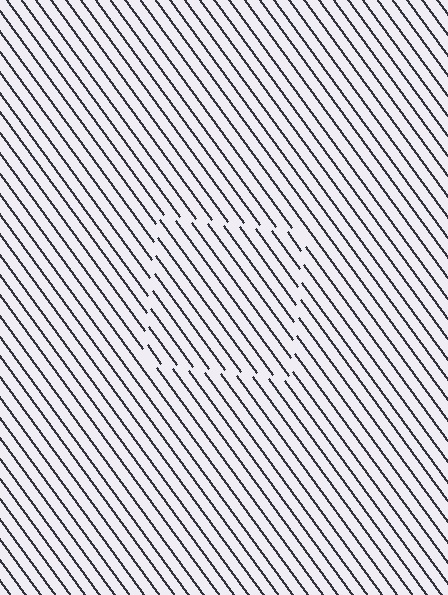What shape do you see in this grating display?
An illusory square. The interior of the shape contains the same grating, shifted by half a period — the contour is defined by the phase discontinuity where line-ends from the inner and outer gratings abut.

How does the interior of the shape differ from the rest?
The interior of the shape contains the same grating, shifted by half a period — the contour is defined by the phase discontinuity where line-ends from the inner and outer gratings abut.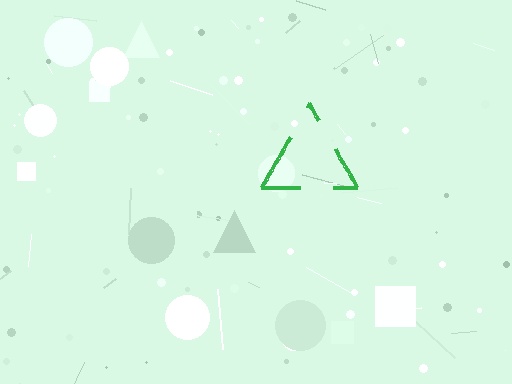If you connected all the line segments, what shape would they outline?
They would outline a triangle.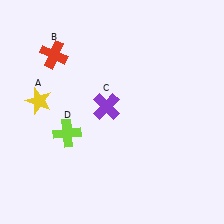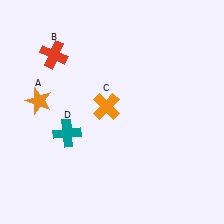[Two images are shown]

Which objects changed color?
A changed from yellow to orange. C changed from purple to orange. D changed from lime to teal.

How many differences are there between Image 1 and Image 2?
There are 3 differences between the two images.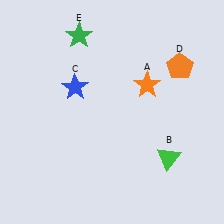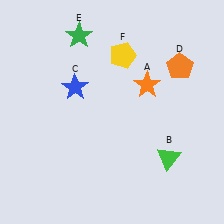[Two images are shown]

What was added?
A yellow pentagon (F) was added in Image 2.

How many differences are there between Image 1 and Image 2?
There is 1 difference between the two images.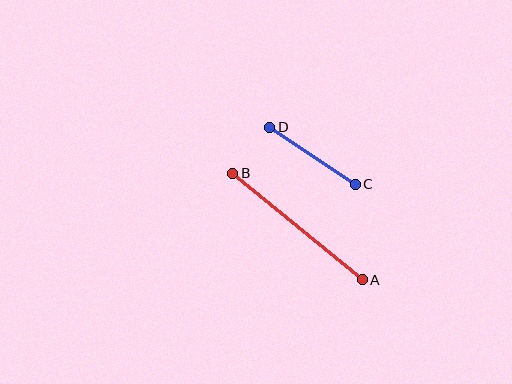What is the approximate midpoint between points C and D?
The midpoint is at approximately (312, 156) pixels.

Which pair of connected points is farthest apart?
Points A and B are farthest apart.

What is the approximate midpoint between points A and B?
The midpoint is at approximately (298, 227) pixels.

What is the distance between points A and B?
The distance is approximately 167 pixels.